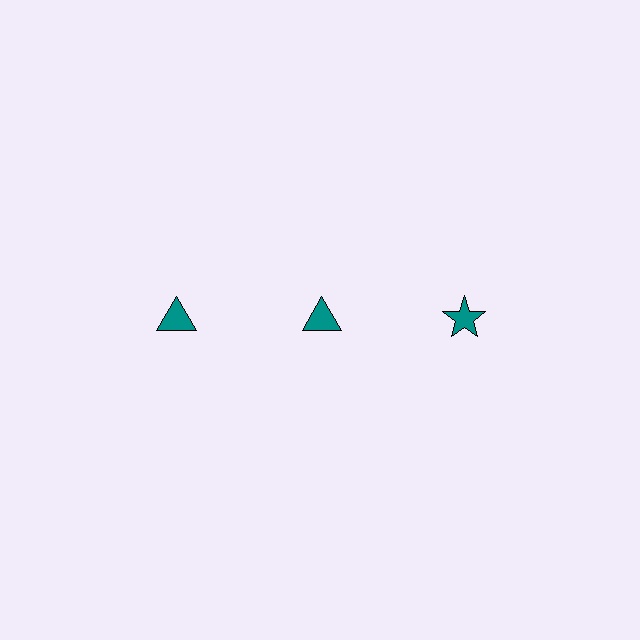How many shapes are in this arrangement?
There are 3 shapes arranged in a grid pattern.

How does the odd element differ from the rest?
It has a different shape: star instead of triangle.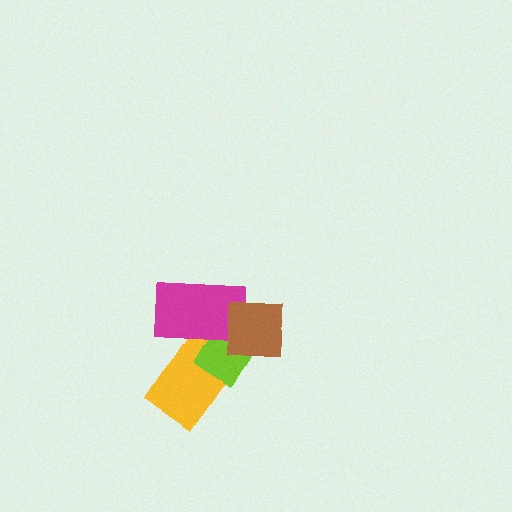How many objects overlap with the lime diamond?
3 objects overlap with the lime diamond.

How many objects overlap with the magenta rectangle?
3 objects overlap with the magenta rectangle.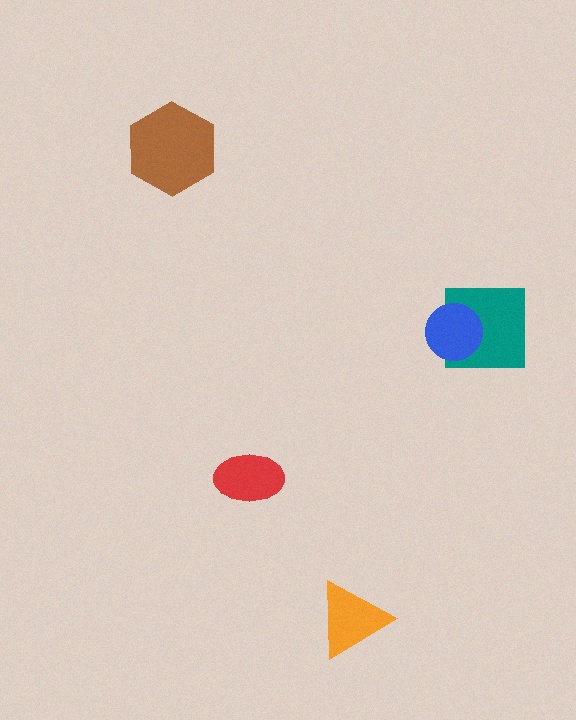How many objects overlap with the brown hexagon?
0 objects overlap with the brown hexagon.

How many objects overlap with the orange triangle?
0 objects overlap with the orange triangle.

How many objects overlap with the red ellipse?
0 objects overlap with the red ellipse.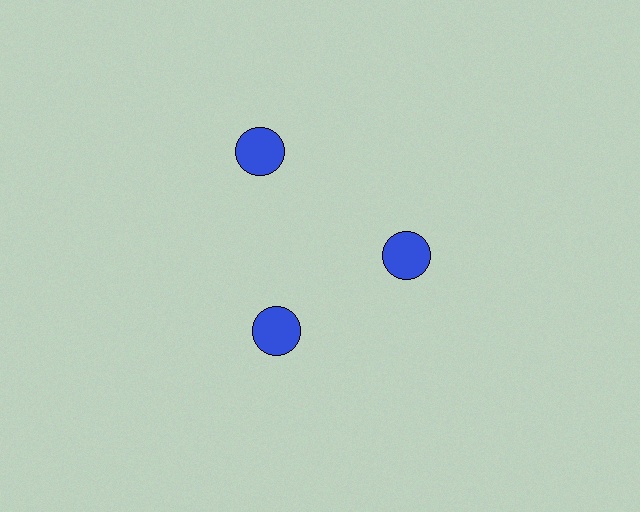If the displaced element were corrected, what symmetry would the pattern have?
It would have 3-fold rotational symmetry — the pattern would map onto itself every 120 degrees.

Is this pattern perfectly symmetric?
No. The 3 blue circles are arranged in a ring, but one element near the 11 o'clock position is pushed outward from the center, breaking the 3-fold rotational symmetry.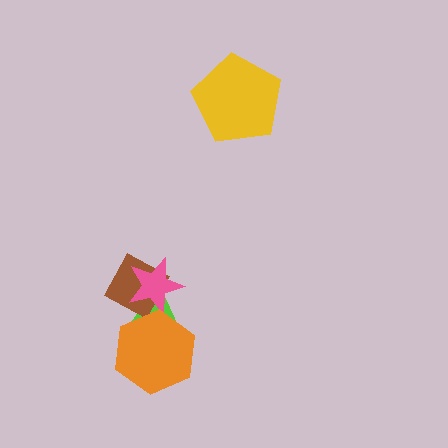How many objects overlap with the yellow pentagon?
0 objects overlap with the yellow pentagon.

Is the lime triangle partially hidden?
Yes, it is partially covered by another shape.